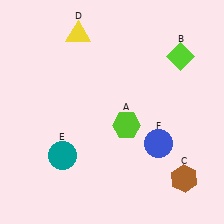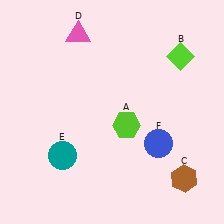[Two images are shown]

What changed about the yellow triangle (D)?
In Image 1, D is yellow. In Image 2, it changed to pink.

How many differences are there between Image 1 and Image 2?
There is 1 difference between the two images.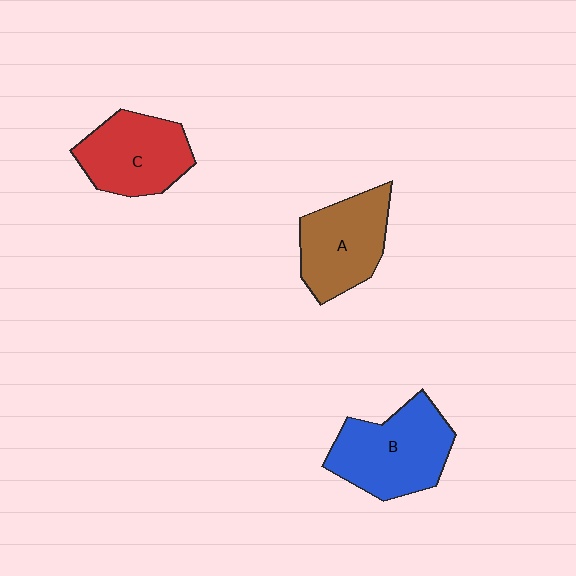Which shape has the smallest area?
Shape A (brown).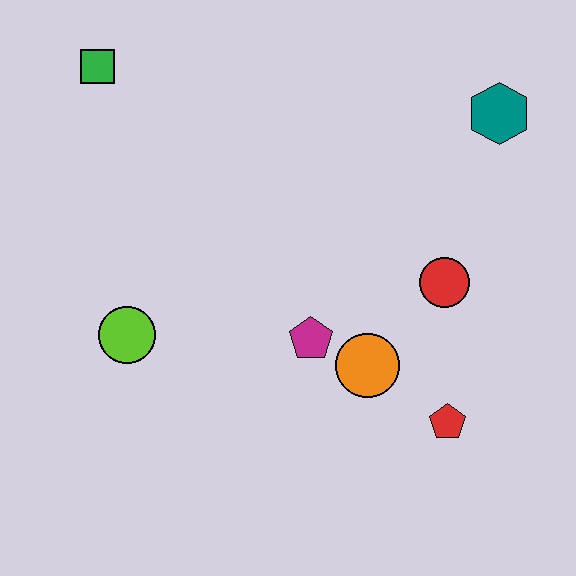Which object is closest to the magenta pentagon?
The orange circle is closest to the magenta pentagon.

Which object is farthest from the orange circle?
The green square is farthest from the orange circle.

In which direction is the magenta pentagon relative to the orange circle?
The magenta pentagon is to the left of the orange circle.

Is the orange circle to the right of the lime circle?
Yes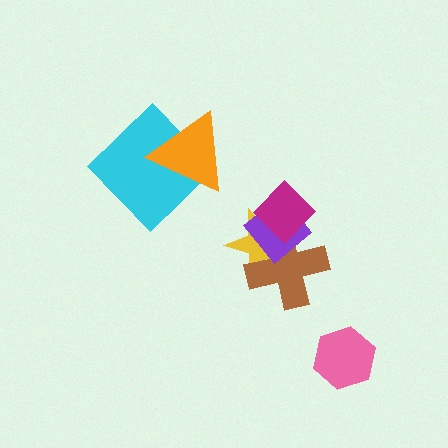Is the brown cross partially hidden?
Yes, it is partially covered by another shape.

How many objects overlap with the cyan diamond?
1 object overlaps with the cyan diamond.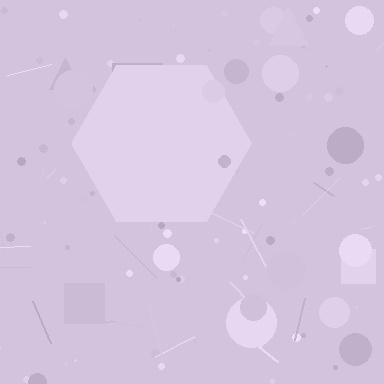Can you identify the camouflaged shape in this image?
The camouflaged shape is a hexagon.